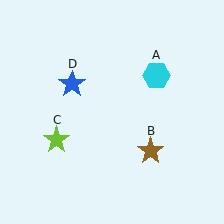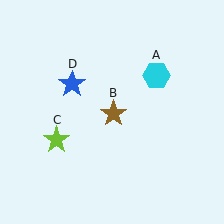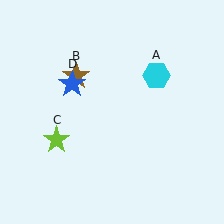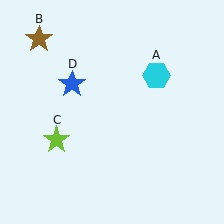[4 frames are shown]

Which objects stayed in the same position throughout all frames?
Cyan hexagon (object A) and lime star (object C) and blue star (object D) remained stationary.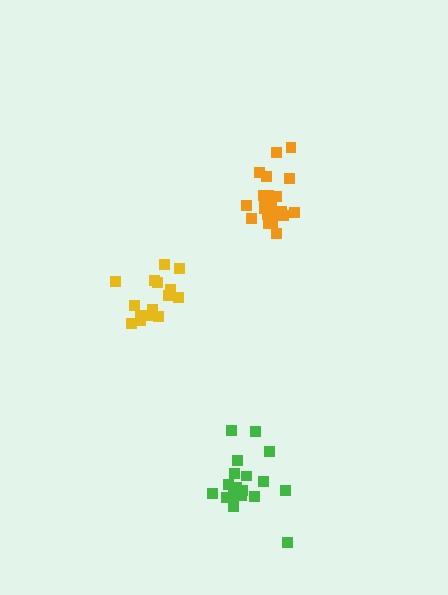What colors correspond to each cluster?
The clusters are colored: orange, green, yellow.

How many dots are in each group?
Group 1: 21 dots, Group 2: 19 dots, Group 3: 16 dots (56 total).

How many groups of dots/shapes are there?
There are 3 groups.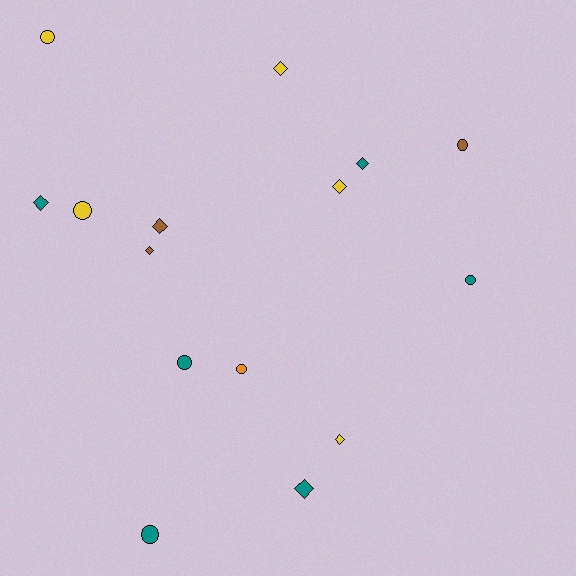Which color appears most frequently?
Teal, with 6 objects.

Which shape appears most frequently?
Diamond, with 8 objects.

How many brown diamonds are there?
There are 2 brown diamonds.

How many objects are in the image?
There are 15 objects.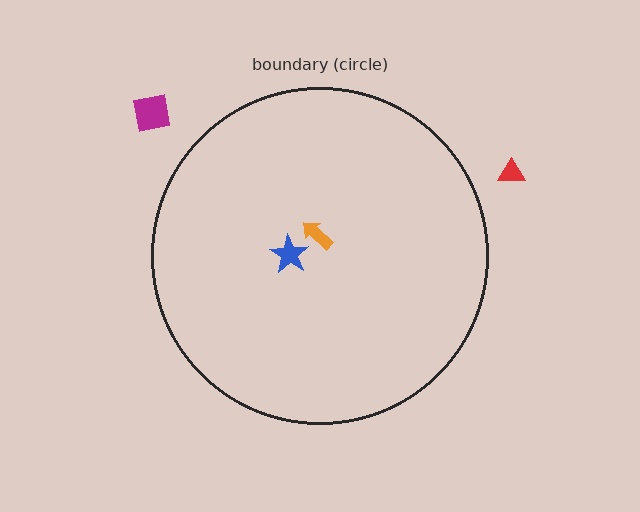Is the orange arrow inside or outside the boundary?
Inside.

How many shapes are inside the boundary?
2 inside, 2 outside.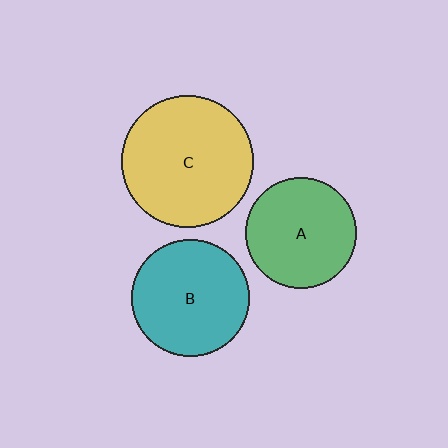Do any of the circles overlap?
No, none of the circles overlap.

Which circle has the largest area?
Circle C (yellow).